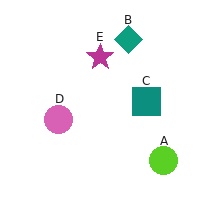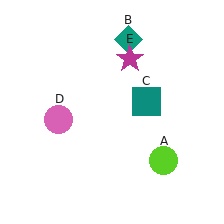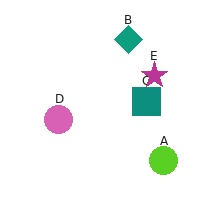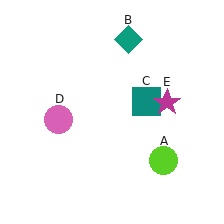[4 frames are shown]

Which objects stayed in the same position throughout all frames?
Lime circle (object A) and teal diamond (object B) and teal square (object C) and pink circle (object D) remained stationary.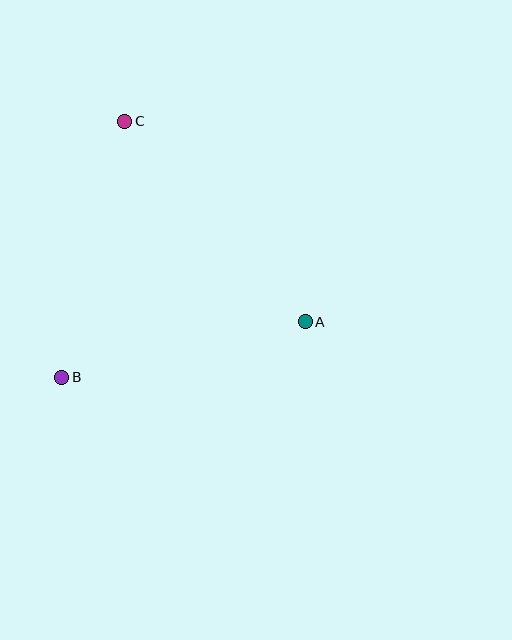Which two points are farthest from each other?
Points A and C are farthest from each other.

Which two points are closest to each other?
Points A and B are closest to each other.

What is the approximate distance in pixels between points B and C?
The distance between B and C is approximately 263 pixels.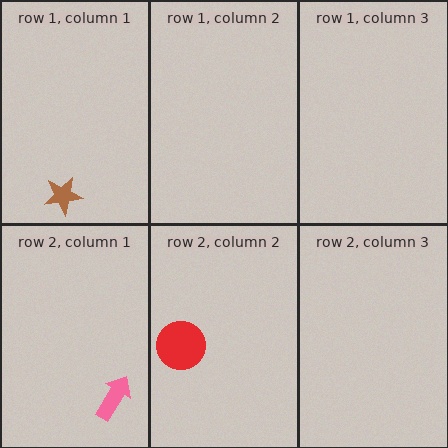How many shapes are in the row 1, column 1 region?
1.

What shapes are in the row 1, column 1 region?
The brown star.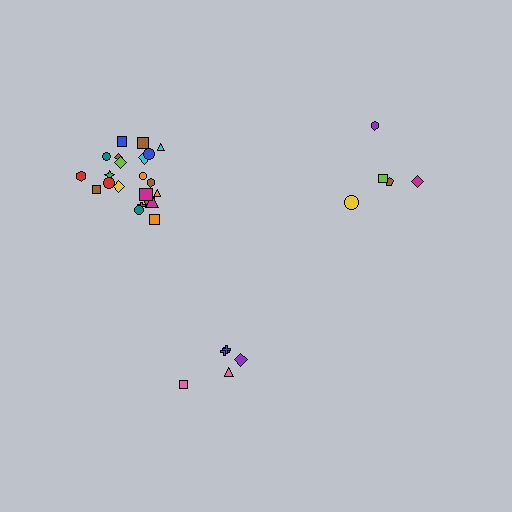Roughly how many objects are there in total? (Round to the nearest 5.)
Roughly 30 objects in total.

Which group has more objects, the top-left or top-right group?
The top-left group.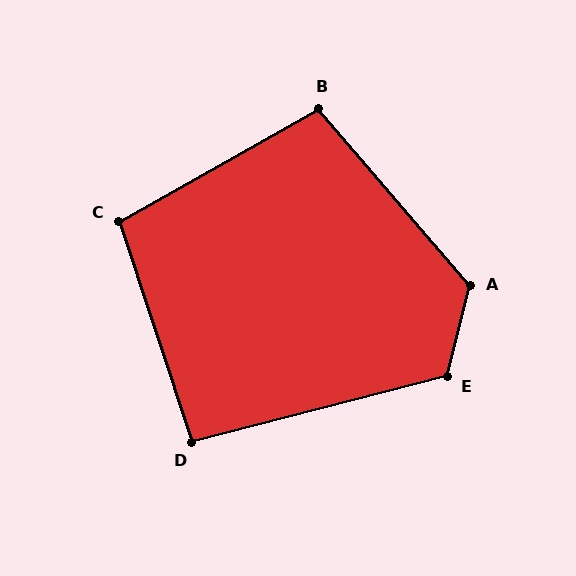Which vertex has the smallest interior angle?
D, at approximately 94 degrees.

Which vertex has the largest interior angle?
A, at approximately 125 degrees.